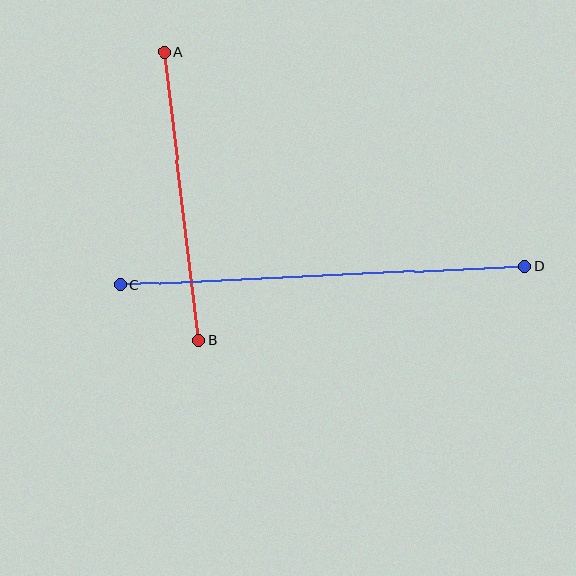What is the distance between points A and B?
The distance is approximately 290 pixels.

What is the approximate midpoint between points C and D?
The midpoint is at approximately (323, 276) pixels.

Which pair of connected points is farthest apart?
Points C and D are farthest apart.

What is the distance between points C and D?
The distance is approximately 405 pixels.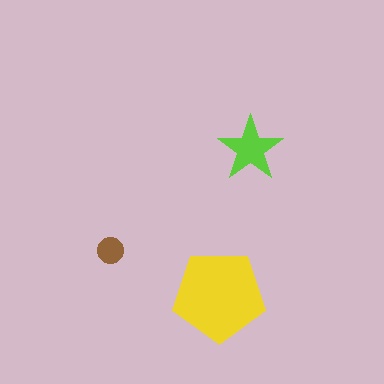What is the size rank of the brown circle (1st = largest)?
3rd.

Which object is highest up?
The lime star is topmost.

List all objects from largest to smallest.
The yellow pentagon, the lime star, the brown circle.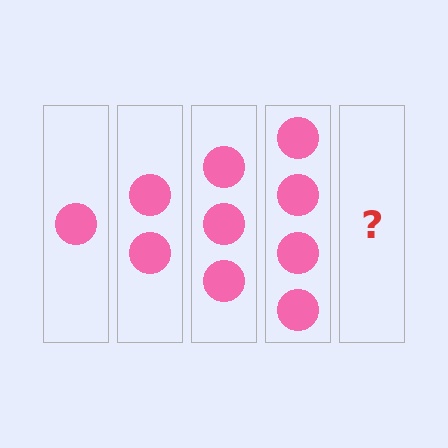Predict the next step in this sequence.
The next step is 5 circles.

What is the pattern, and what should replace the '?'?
The pattern is that each step adds one more circle. The '?' should be 5 circles.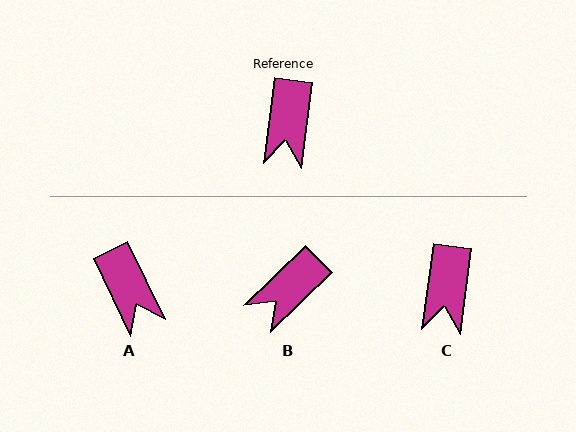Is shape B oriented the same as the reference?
No, it is off by about 38 degrees.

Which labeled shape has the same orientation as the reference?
C.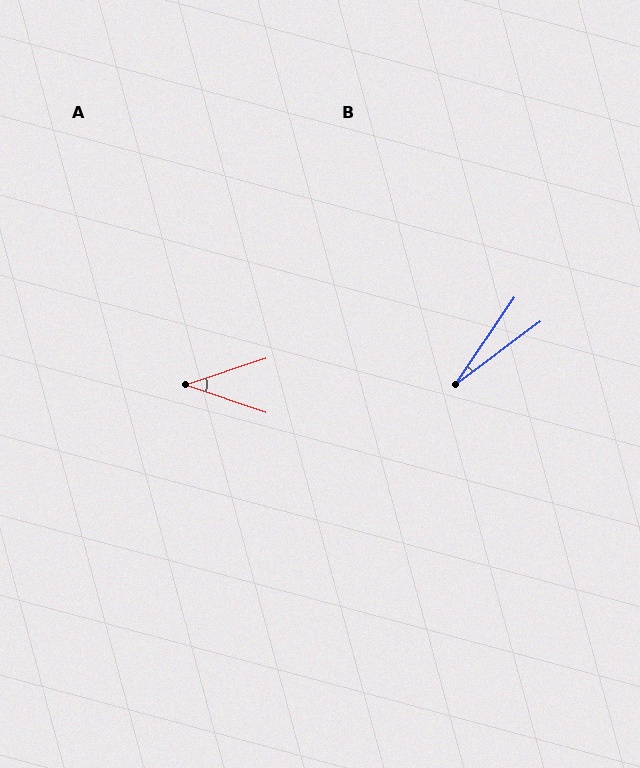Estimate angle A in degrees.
Approximately 37 degrees.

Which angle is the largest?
A, at approximately 37 degrees.